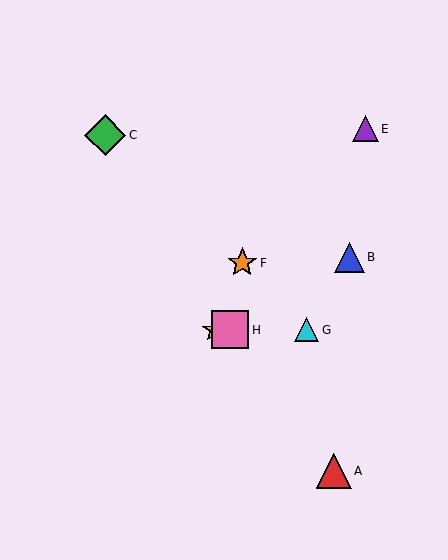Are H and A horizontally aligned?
No, H is at y≈330 and A is at y≈471.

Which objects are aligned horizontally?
Objects D, G, H are aligned horizontally.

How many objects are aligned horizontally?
3 objects (D, G, H) are aligned horizontally.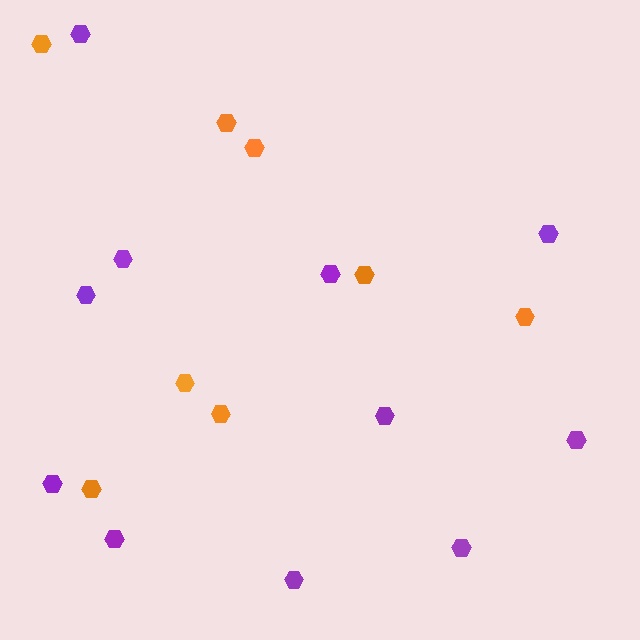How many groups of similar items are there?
There are 2 groups: one group of purple hexagons (11) and one group of orange hexagons (8).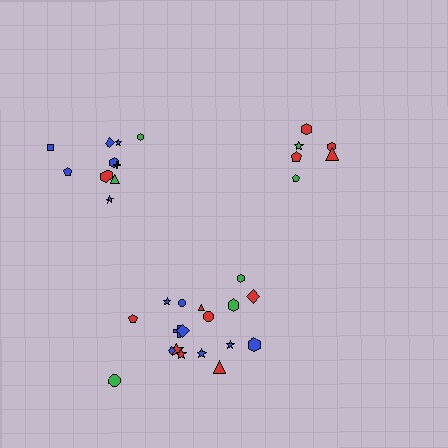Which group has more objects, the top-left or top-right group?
The top-left group.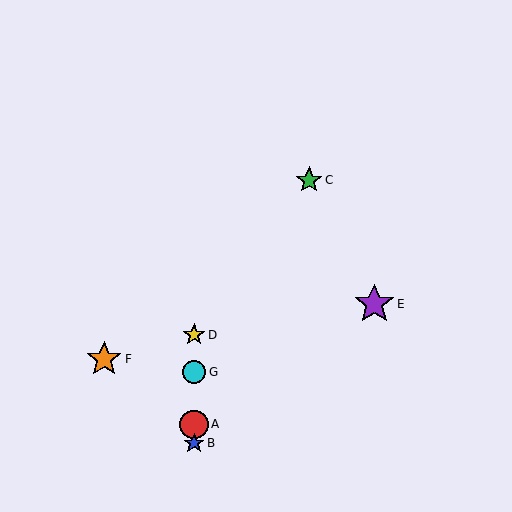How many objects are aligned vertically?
4 objects (A, B, D, G) are aligned vertically.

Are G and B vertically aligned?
Yes, both are at x≈194.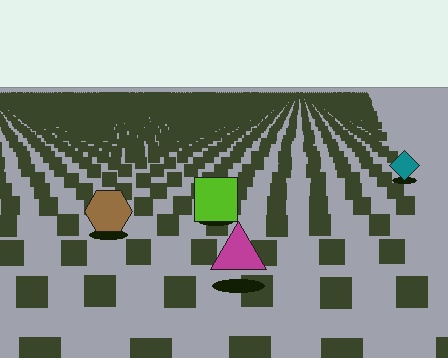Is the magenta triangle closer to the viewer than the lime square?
Yes. The magenta triangle is closer — you can tell from the texture gradient: the ground texture is coarser near it.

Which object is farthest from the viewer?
The teal diamond is farthest from the viewer. It appears smaller and the ground texture around it is denser.